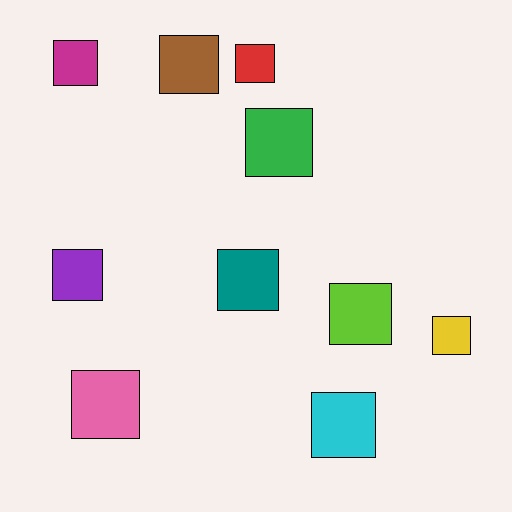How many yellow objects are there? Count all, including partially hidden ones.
There is 1 yellow object.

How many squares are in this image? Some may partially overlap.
There are 10 squares.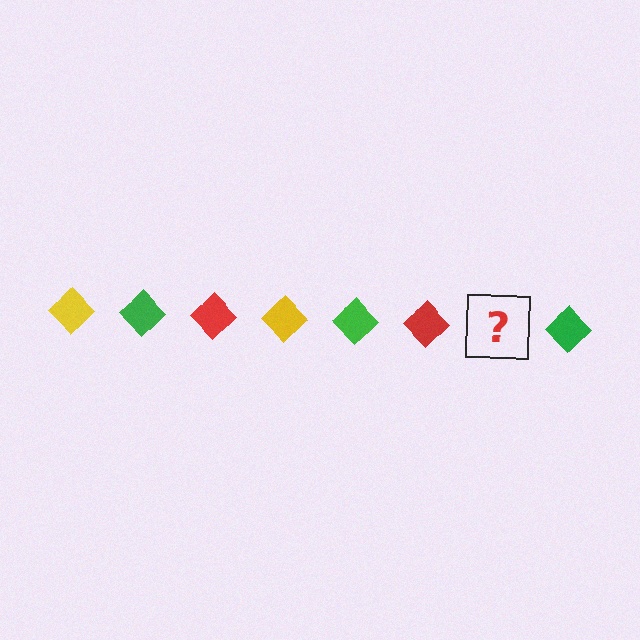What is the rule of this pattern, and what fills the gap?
The rule is that the pattern cycles through yellow, green, red diamonds. The gap should be filled with a yellow diamond.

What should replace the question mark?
The question mark should be replaced with a yellow diamond.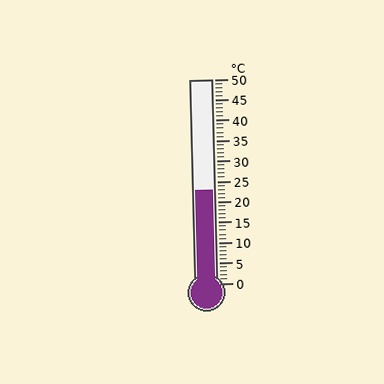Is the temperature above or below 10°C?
The temperature is above 10°C.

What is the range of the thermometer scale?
The thermometer scale ranges from 0°C to 50°C.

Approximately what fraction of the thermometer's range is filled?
The thermometer is filled to approximately 45% of its range.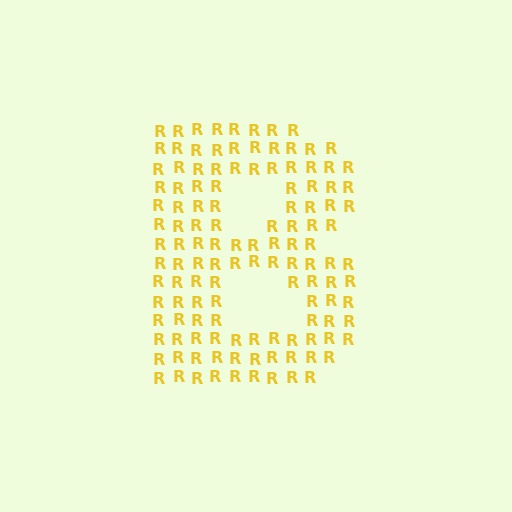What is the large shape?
The large shape is the letter B.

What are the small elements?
The small elements are letter R's.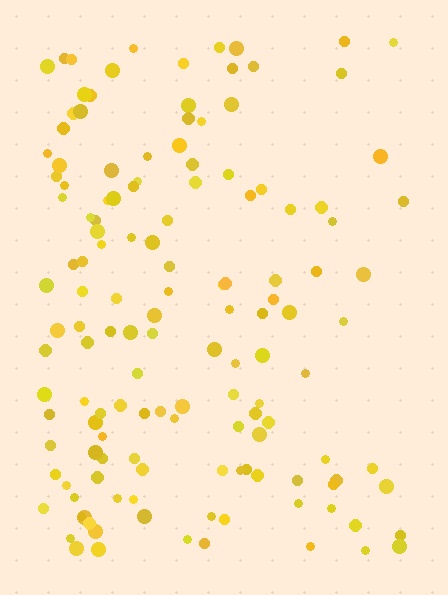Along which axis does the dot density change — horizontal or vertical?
Horizontal.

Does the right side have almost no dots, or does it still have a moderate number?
Still a moderate number, just noticeably fewer than the left.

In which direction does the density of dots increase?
From right to left, with the left side densest.